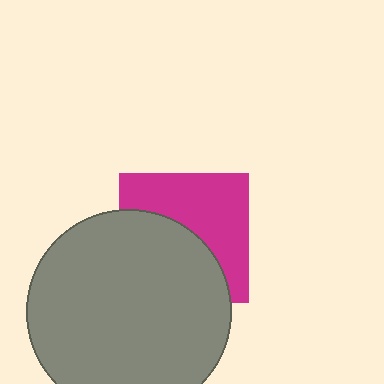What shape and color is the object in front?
The object in front is a gray circle.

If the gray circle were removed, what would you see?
You would see the complete magenta square.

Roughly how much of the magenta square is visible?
About half of it is visible (roughly 51%).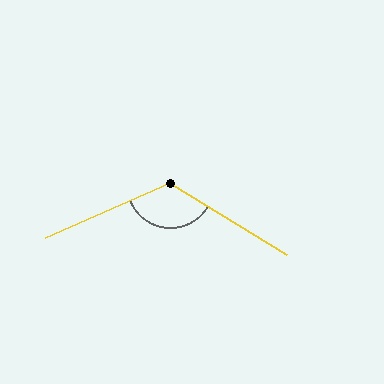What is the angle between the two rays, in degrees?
Approximately 125 degrees.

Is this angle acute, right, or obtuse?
It is obtuse.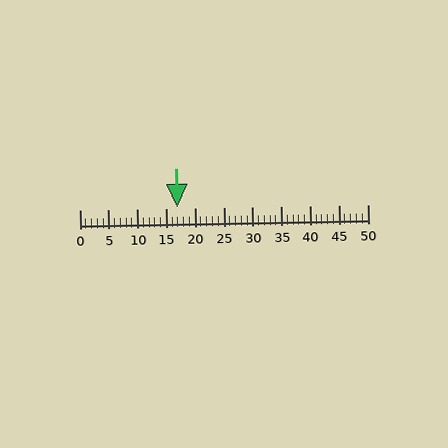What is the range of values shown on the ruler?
The ruler shows values from 0 to 50.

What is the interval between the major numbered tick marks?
The major tick marks are spaced 5 units apart.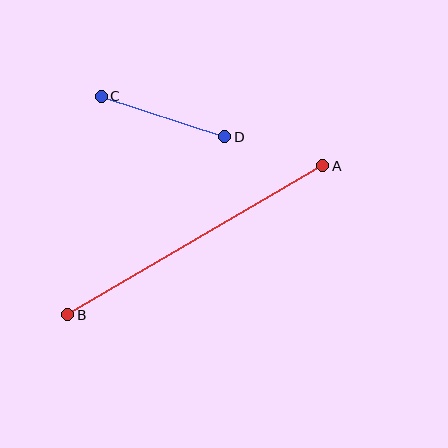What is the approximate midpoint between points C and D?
The midpoint is at approximately (163, 117) pixels.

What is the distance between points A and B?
The distance is approximately 295 pixels.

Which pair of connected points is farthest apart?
Points A and B are farthest apart.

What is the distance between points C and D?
The distance is approximately 130 pixels.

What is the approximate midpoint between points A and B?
The midpoint is at approximately (195, 240) pixels.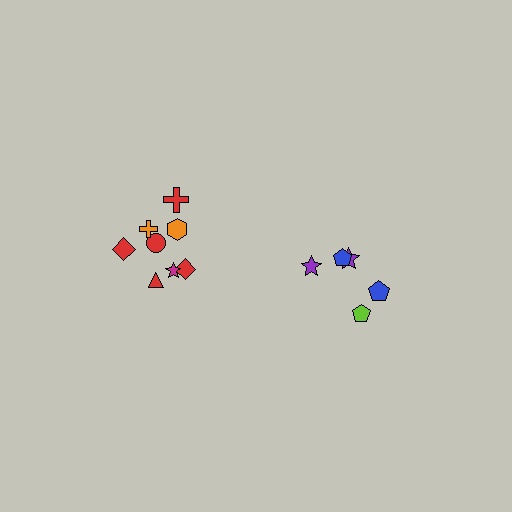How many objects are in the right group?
There are 5 objects.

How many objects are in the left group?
There are 8 objects.